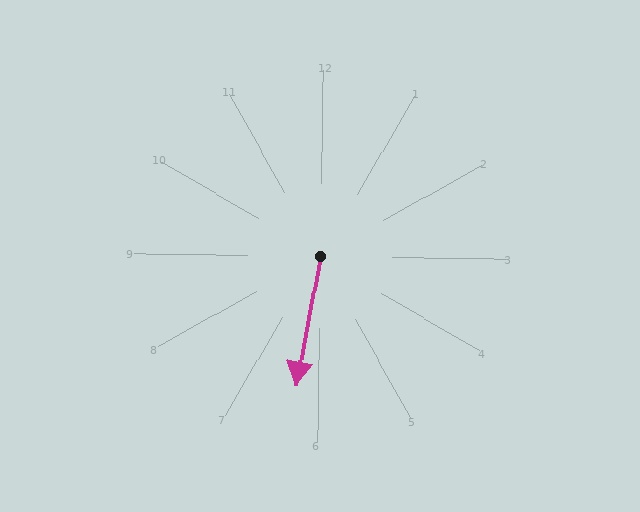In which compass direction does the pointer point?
South.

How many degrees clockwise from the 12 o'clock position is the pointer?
Approximately 190 degrees.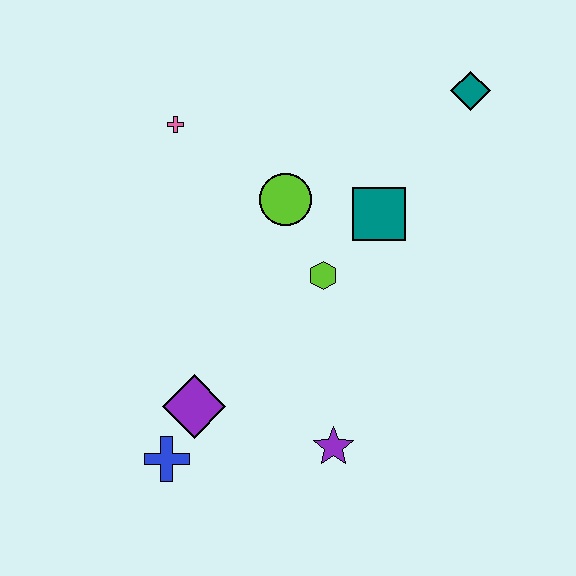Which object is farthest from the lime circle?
The blue cross is farthest from the lime circle.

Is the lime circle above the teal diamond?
No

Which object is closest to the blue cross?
The purple diamond is closest to the blue cross.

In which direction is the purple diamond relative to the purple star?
The purple diamond is to the left of the purple star.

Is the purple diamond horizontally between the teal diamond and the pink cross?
Yes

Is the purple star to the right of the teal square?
No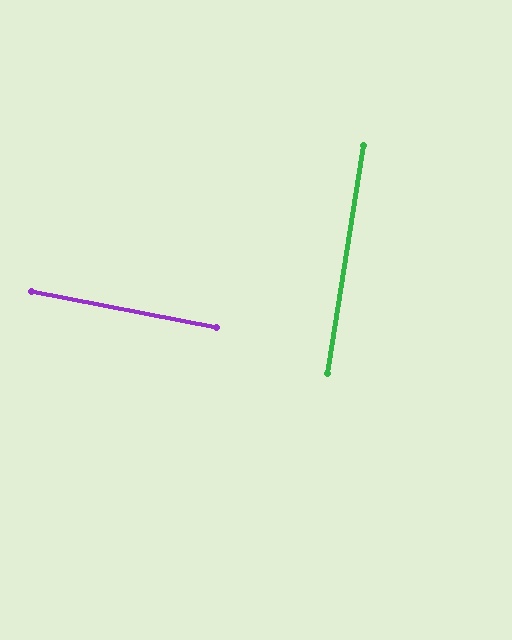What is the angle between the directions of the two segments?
Approximately 88 degrees.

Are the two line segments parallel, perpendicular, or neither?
Perpendicular — they meet at approximately 88°.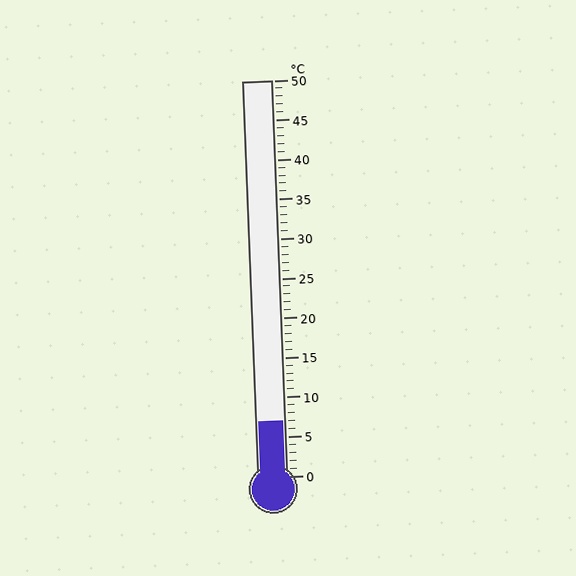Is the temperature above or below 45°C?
The temperature is below 45°C.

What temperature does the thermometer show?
The thermometer shows approximately 7°C.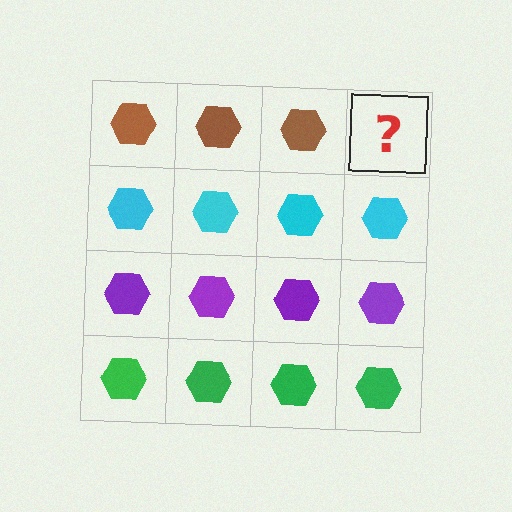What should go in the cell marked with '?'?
The missing cell should contain a brown hexagon.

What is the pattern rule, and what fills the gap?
The rule is that each row has a consistent color. The gap should be filled with a brown hexagon.